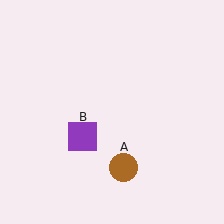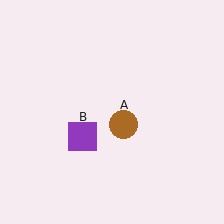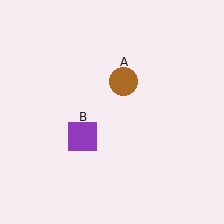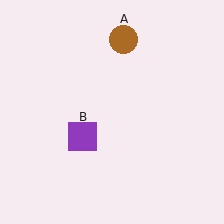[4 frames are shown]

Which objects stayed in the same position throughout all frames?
Purple square (object B) remained stationary.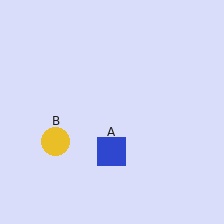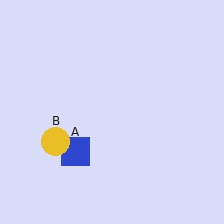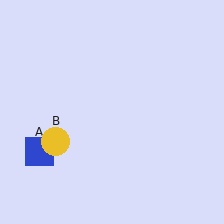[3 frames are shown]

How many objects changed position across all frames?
1 object changed position: blue square (object A).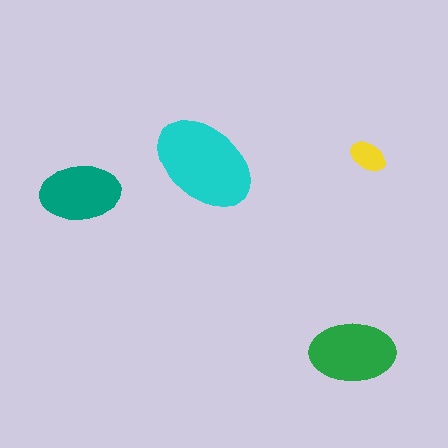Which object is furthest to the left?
The teal ellipse is leftmost.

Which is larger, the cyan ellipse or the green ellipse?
The cyan one.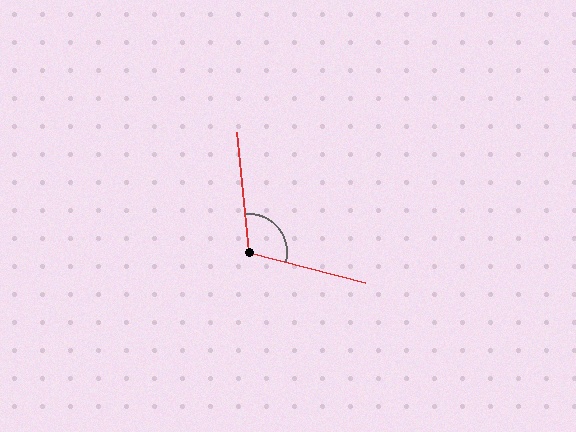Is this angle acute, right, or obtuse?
It is obtuse.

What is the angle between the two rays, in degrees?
Approximately 110 degrees.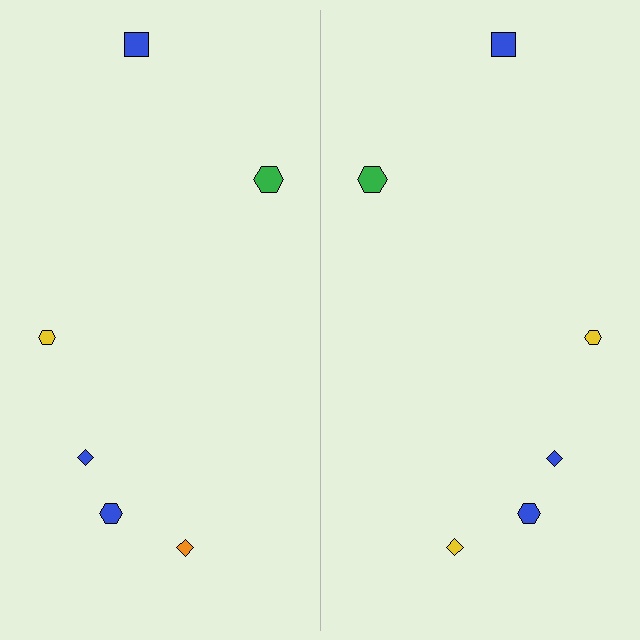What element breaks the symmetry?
The yellow diamond on the right side breaks the symmetry — its mirror counterpart is orange.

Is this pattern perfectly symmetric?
No, the pattern is not perfectly symmetric. The yellow diamond on the right side breaks the symmetry — its mirror counterpart is orange.